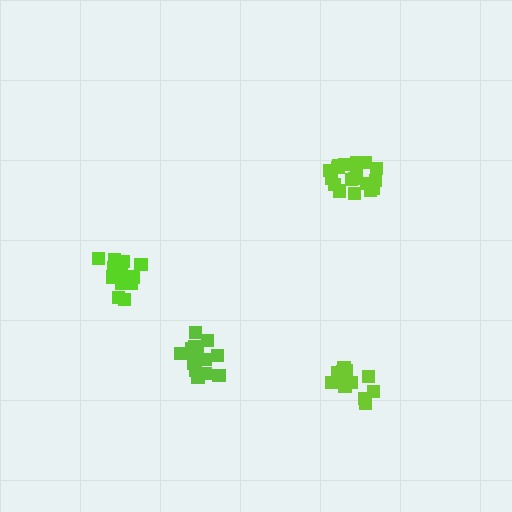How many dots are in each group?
Group 1: 19 dots, Group 2: 14 dots, Group 3: 14 dots, Group 4: 16 dots (63 total).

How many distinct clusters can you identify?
There are 4 distinct clusters.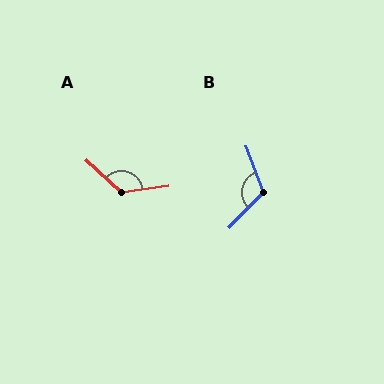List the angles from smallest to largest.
B (114°), A (129°).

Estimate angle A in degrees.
Approximately 129 degrees.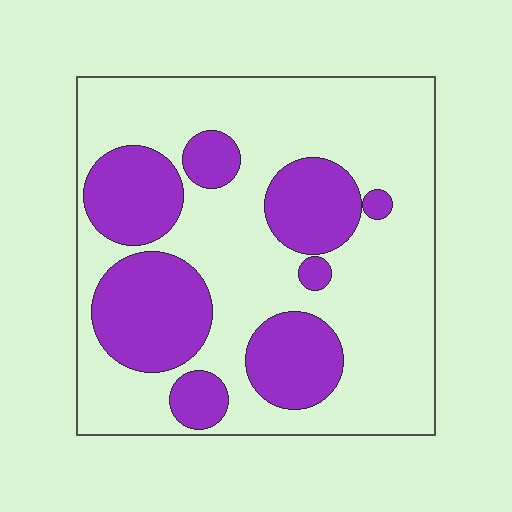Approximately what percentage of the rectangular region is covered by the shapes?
Approximately 30%.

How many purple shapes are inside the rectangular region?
8.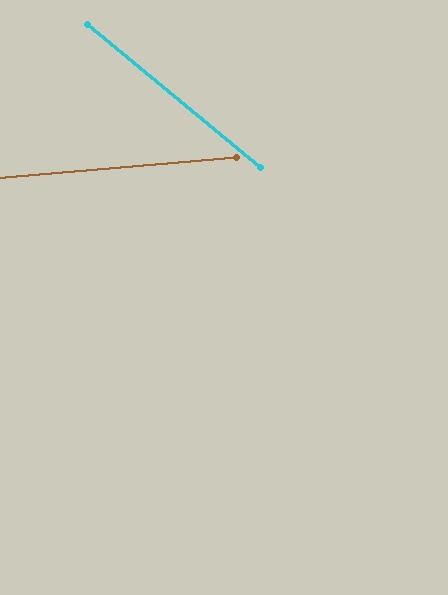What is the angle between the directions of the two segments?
Approximately 45 degrees.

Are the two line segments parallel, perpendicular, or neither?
Neither parallel nor perpendicular — they differ by about 45°.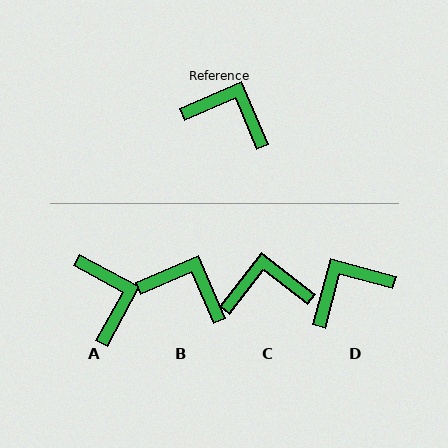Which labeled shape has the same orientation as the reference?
B.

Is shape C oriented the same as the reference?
No, it is off by about 29 degrees.